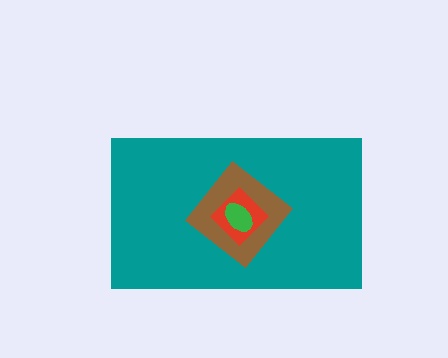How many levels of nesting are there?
4.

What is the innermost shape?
The green ellipse.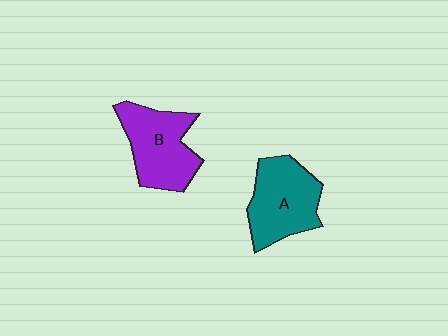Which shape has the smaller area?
Shape A (teal).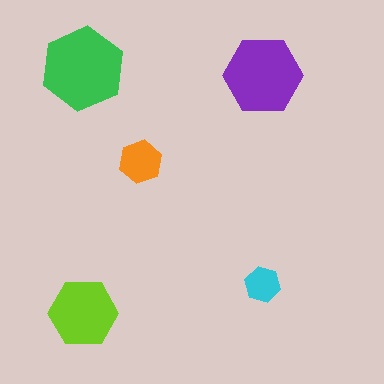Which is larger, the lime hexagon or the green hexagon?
The green one.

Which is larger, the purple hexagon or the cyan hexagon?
The purple one.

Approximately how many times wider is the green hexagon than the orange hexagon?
About 2 times wider.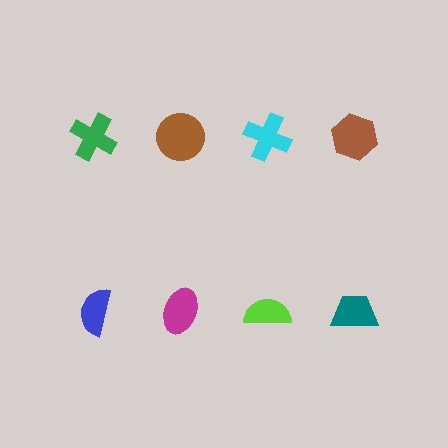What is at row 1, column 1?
A green cross.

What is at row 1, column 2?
A brown circle.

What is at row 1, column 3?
A cyan cross.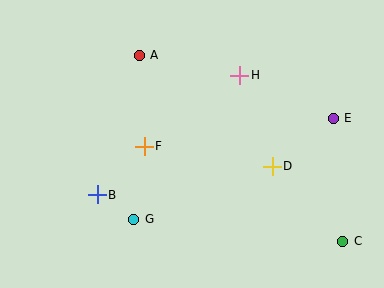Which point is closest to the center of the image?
Point F at (144, 146) is closest to the center.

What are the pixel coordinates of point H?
Point H is at (240, 75).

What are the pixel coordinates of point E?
Point E is at (333, 118).